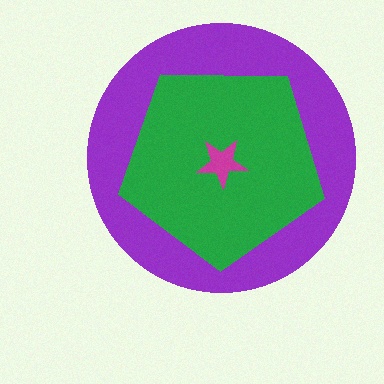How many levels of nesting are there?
3.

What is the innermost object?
The magenta star.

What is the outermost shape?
The purple circle.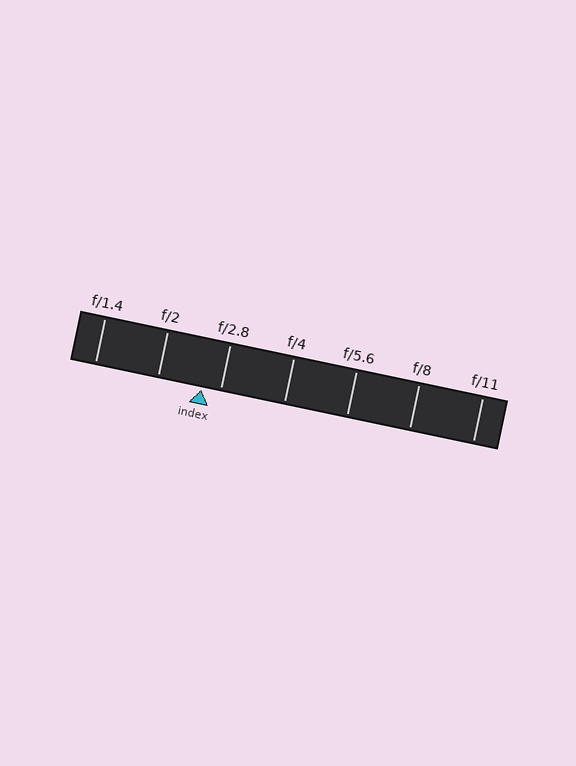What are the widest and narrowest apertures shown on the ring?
The widest aperture shown is f/1.4 and the narrowest is f/11.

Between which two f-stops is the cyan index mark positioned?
The index mark is between f/2 and f/2.8.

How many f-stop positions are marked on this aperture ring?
There are 7 f-stop positions marked.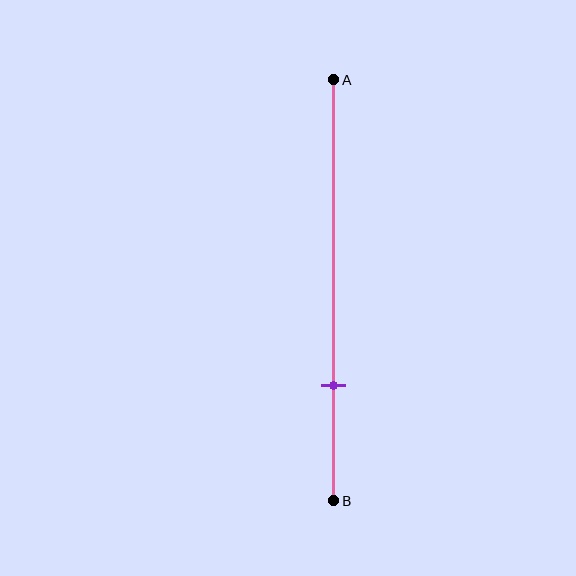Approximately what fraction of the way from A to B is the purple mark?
The purple mark is approximately 75% of the way from A to B.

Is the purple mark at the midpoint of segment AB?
No, the mark is at about 75% from A, not at the 50% midpoint.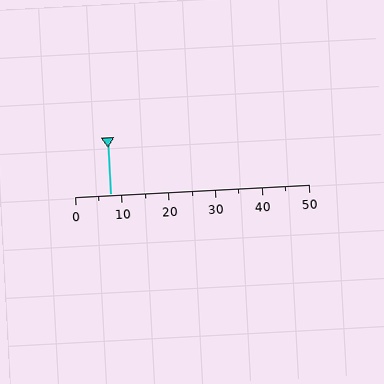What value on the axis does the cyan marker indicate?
The marker indicates approximately 7.5.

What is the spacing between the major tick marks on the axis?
The major ticks are spaced 10 apart.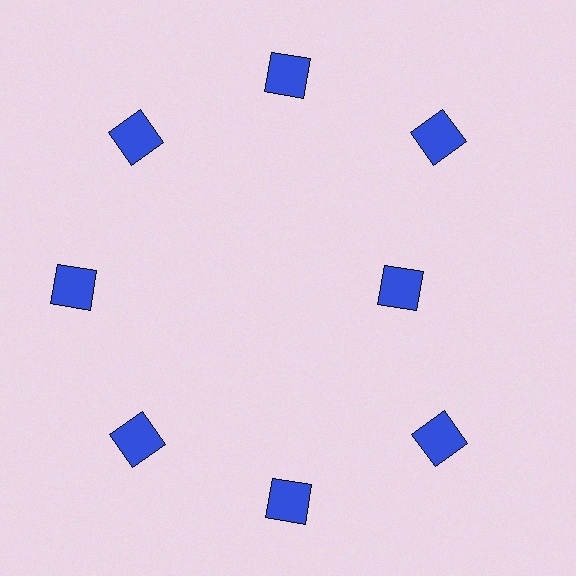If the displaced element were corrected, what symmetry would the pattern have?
It would have 8-fold rotational symmetry — the pattern would map onto itself every 45 degrees.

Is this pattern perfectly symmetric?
No. The 8 blue squares are arranged in a ring, but one element near the 3 o'clock position is pulled inward toward the center, breaking the 8-fold rotational symmetry.